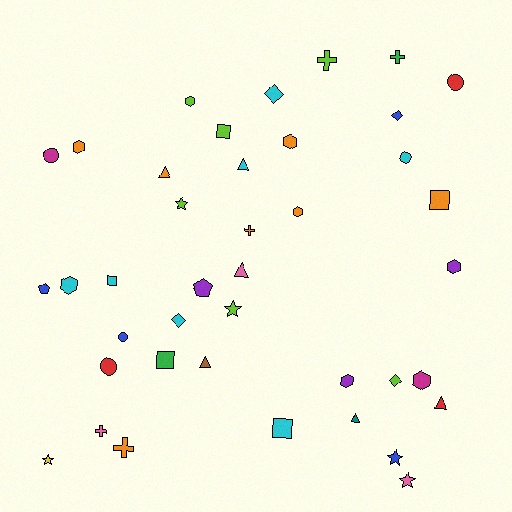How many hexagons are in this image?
There are 8 hexagons.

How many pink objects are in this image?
There are 3 pink objects.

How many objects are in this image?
There are 40 objects.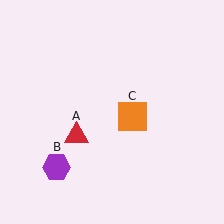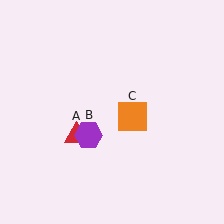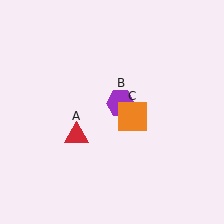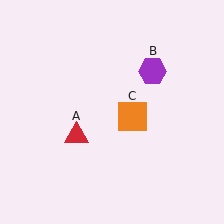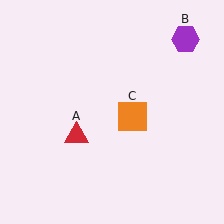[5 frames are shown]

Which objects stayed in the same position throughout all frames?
Red triangle (object A) and orange square (object C) remained stationary.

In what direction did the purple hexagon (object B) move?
The purple hexagon (object B) moved up and to the right.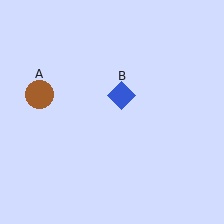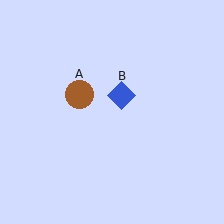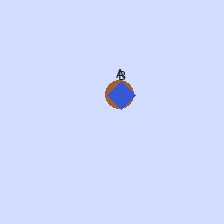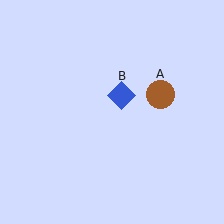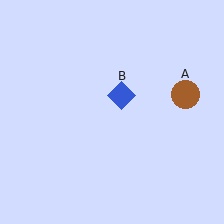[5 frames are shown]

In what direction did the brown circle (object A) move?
The brown circle (object A) moved right.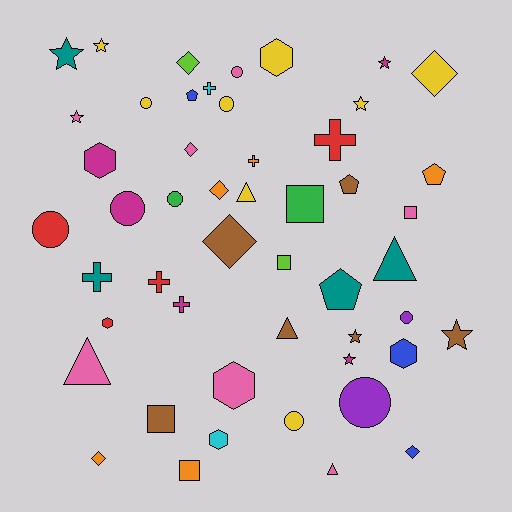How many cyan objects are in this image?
There are 2 cyan objects.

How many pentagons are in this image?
There are 4 pentagons.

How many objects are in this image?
There are 50 objects.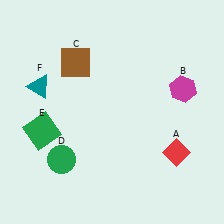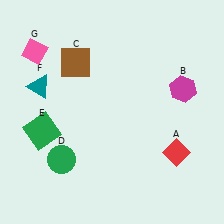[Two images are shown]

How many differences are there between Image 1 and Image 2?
There is 1 difference between the two images.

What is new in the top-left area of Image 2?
A pink diamond (G) was added in the top-left area of Image 2.